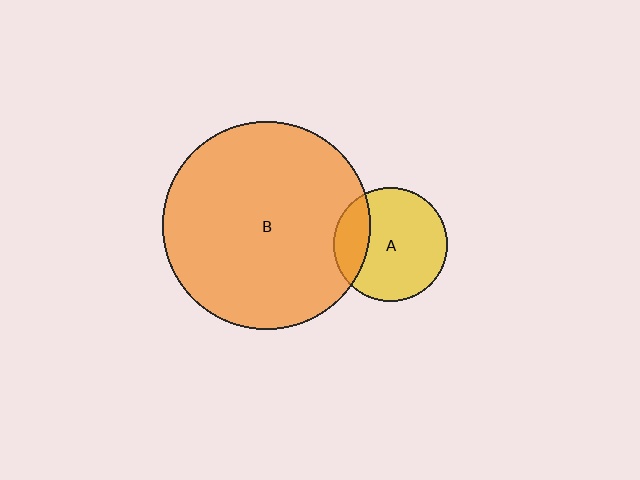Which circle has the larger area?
Circle B (orange).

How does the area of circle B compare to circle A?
Approximately 3.3 times.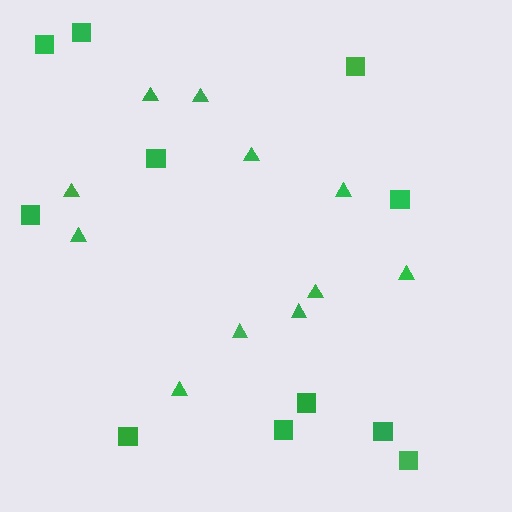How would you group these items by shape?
There are 2 groups: one group of triangles (11) and one group of squares (11).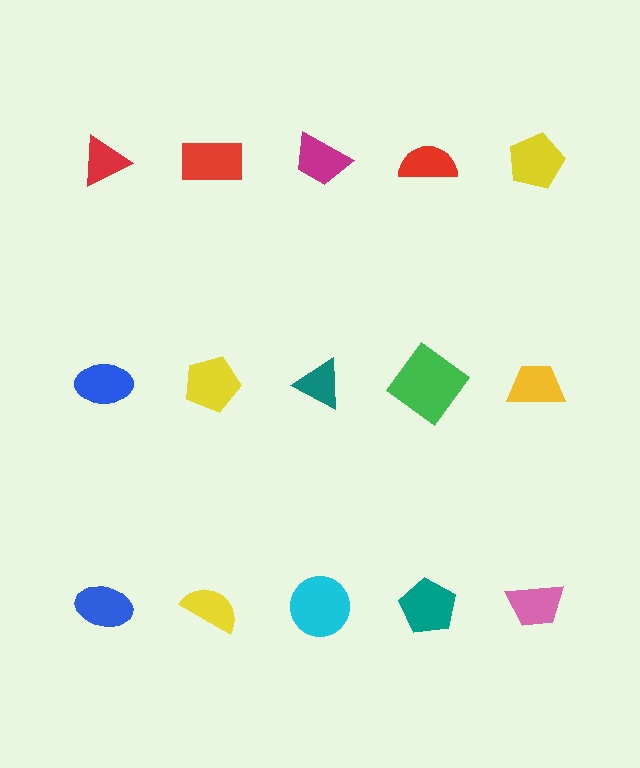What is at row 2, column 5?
A yellow trapezoid.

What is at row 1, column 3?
A magenta trapezoid.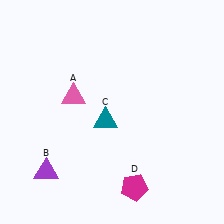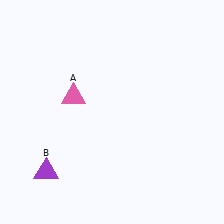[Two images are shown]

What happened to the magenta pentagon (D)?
The magenta pentagon (D) was removed in Image 2. It was in the bottom-right area of Image 1.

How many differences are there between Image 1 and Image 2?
There are 2 differences between the two images.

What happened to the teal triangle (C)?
The teal triangle (C) was removed in Image 2. It was in the bottom-left area of Image 1.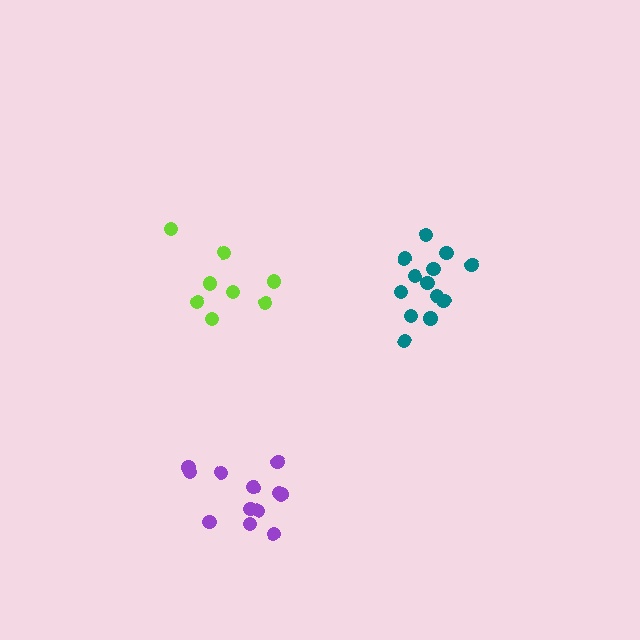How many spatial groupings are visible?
There are 3 spatial groupings.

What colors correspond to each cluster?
The clusters are colored: teal, lime, purple.